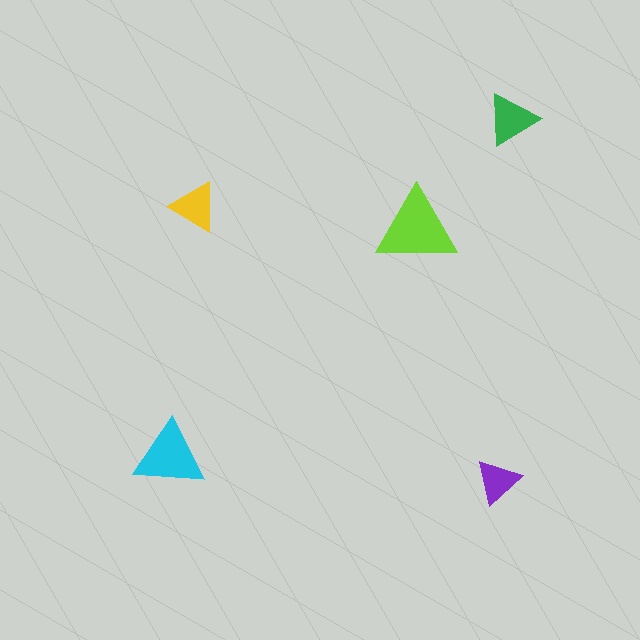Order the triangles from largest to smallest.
the lime one, the cyan one, the green one, the yellow one, the purple one.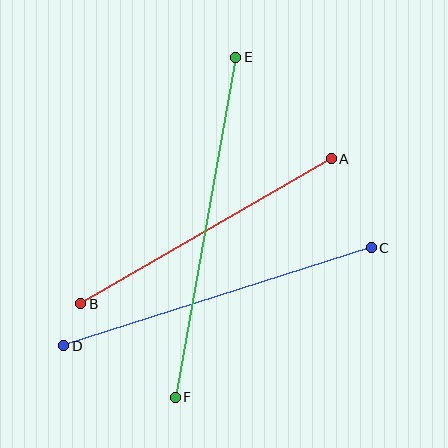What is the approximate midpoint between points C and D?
The midpoint is at approximately (217, 297) pixels.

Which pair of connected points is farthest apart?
Points E and F are farthest apart.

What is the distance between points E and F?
The distance is approximately 345 pixels.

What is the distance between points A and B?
The distance is approximately 289 pixels.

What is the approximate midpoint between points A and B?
The midpoint is at approximately (206, 231) pixels.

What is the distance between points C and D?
The distance is approximately 323 pixels.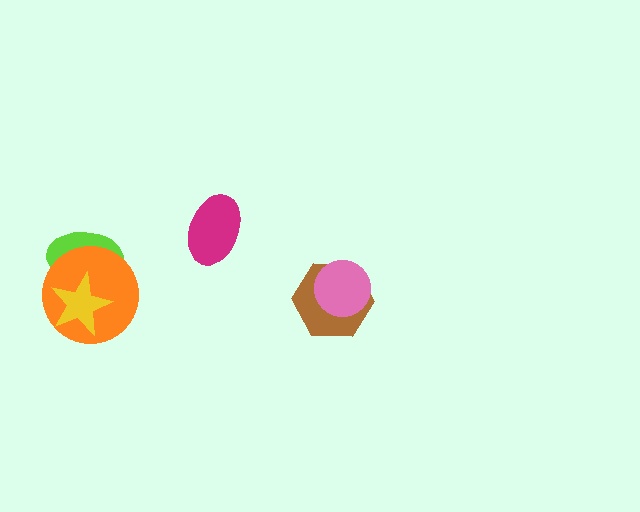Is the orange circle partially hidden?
Yes, it is partially covered by another shape.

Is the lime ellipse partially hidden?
Yes, it is partially covered by another shape.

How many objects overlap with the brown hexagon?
1 object overlaps with the brown hexagon.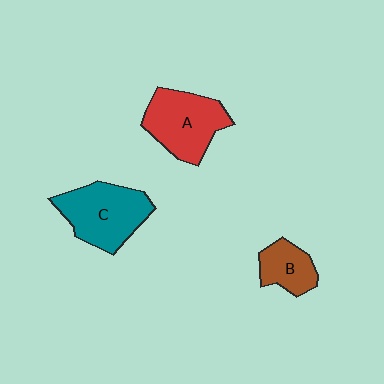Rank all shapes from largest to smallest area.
From largest to smallest: C (teal), A (red), B (brown).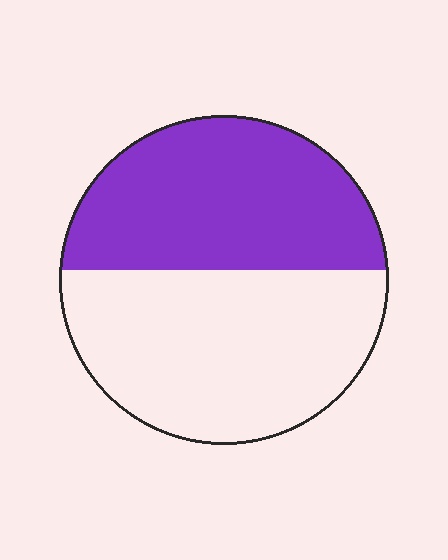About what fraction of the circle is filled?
About one half (1/2).